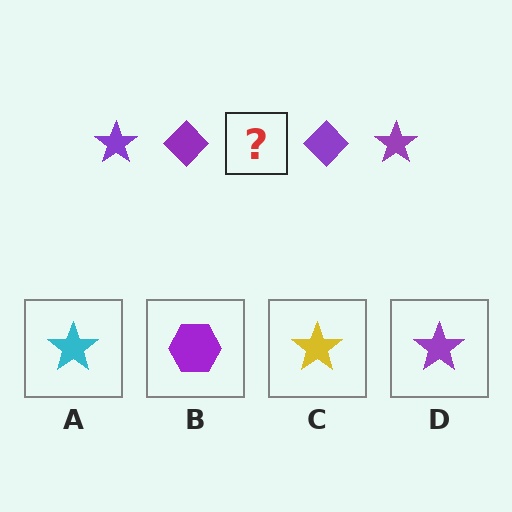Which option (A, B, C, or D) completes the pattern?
D.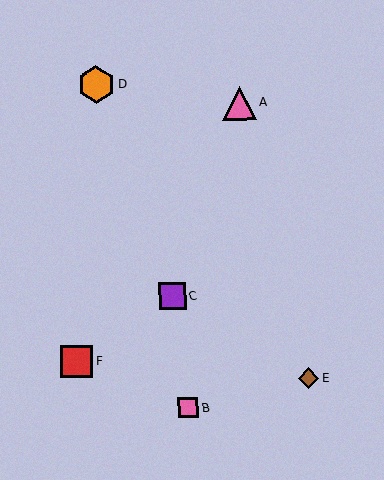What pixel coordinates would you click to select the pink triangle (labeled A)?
Click at (239, 103) to select the pink triangle A.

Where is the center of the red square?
The center of the red square is at (77, 361).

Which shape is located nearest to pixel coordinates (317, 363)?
The brown diamond (labeled E) at (309, 378) is nearest to that location.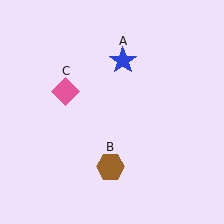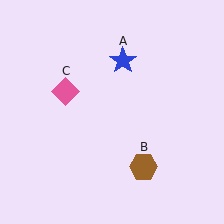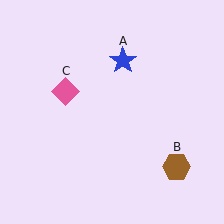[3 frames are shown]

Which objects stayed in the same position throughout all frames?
Blue star (object A) and pink diamond (object C) remained stationary.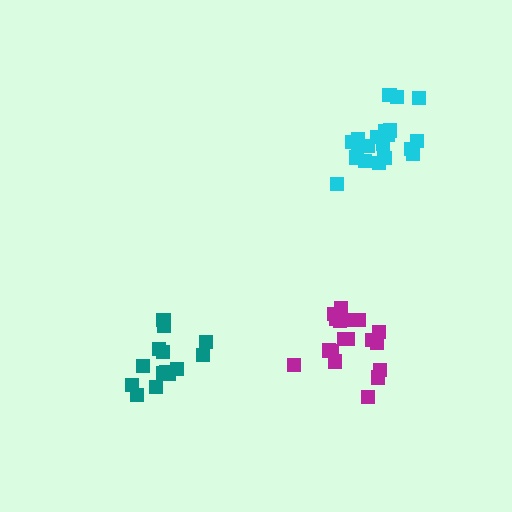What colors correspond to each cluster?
The clusters are colored: cyan, teal, magenta.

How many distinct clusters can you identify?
There are 3 distinct clusters.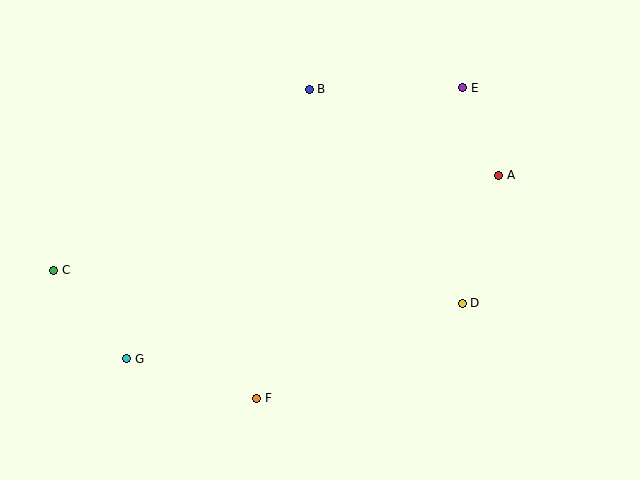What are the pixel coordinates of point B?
Point B is at (309, 89).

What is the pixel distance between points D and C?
The distance between D and C is 410 pixels.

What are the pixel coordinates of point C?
Point C is at (54, 270).